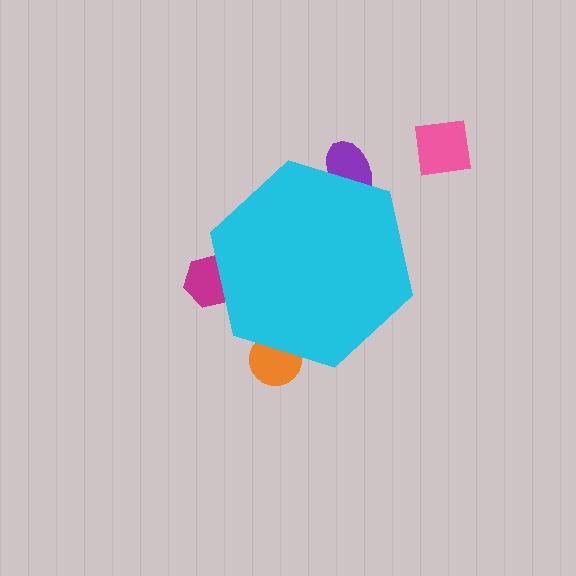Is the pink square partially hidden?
No, the pink square is fully visible.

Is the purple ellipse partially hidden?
Yes, the purple ellipse is partially hidden behind the cyan hexagon.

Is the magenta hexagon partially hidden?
Yes, the magenta hexagon is partially hidden behind the cyan hexagon.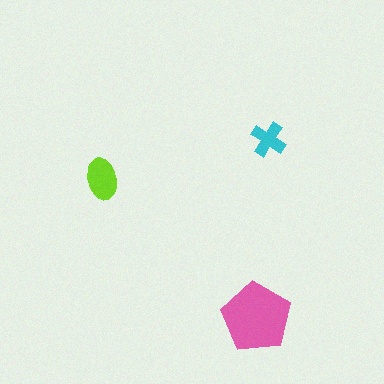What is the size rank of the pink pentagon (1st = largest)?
1st.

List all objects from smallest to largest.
The cyan cross, the lime ellipse, the pink pentagon.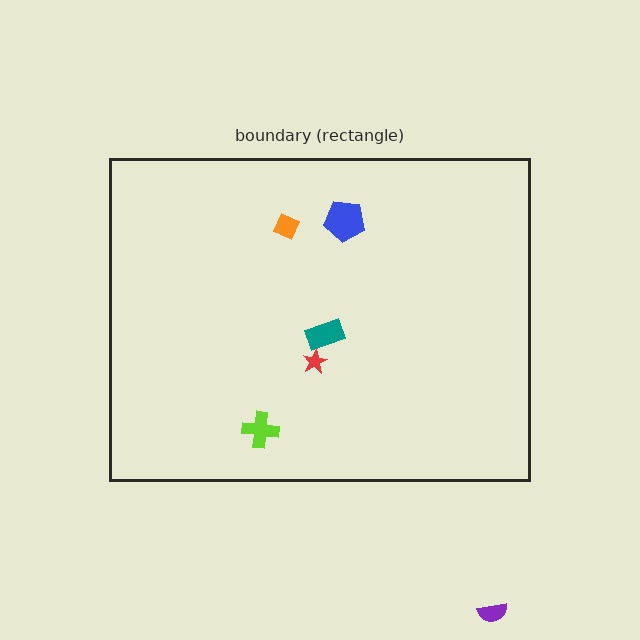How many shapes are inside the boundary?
5 inside, 1 outside.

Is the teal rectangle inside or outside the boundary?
Inside.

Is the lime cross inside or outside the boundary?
Inside.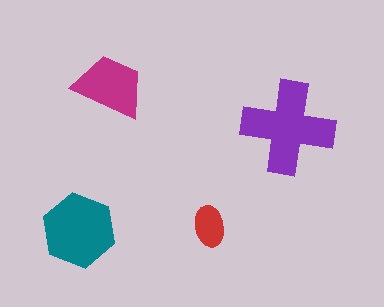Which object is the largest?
The purple cross.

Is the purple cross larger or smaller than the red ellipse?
Larger.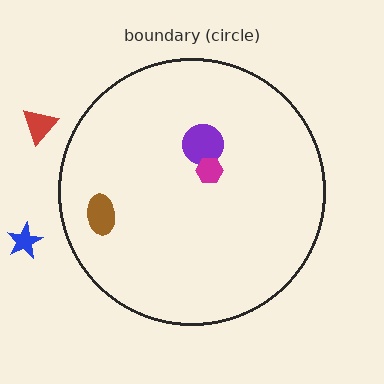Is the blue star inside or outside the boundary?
Outside.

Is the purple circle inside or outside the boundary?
Inside.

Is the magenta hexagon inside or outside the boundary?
Inside.